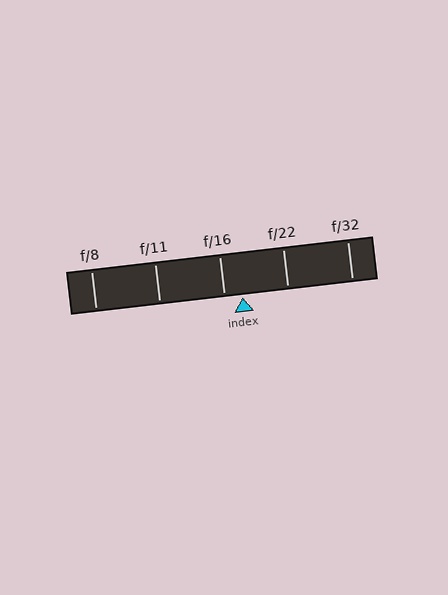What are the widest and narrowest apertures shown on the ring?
The widest aperture shown is f/8 and the narrowest is f/32.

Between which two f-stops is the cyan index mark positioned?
The index mark is between f/16 and f/22.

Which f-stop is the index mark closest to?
The index mark is closest to f/16.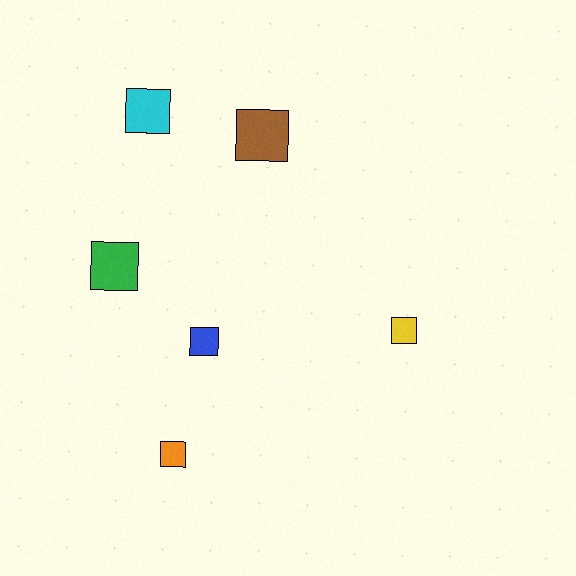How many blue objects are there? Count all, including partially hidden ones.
There is 1 blue object.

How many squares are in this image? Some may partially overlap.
There are 6 squares.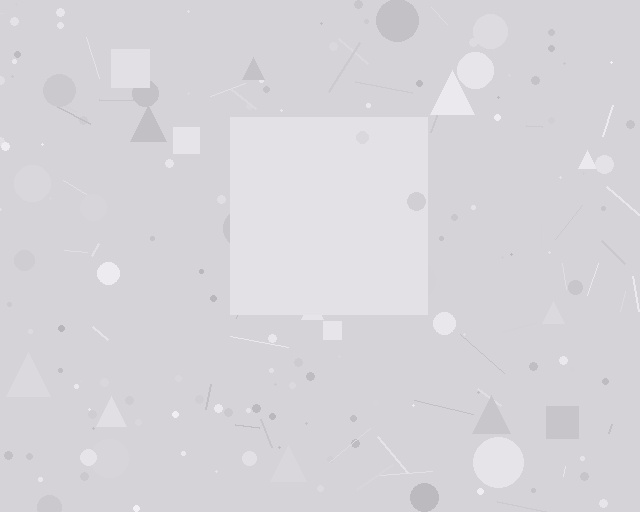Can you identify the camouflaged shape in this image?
The camouflaged shape is a square.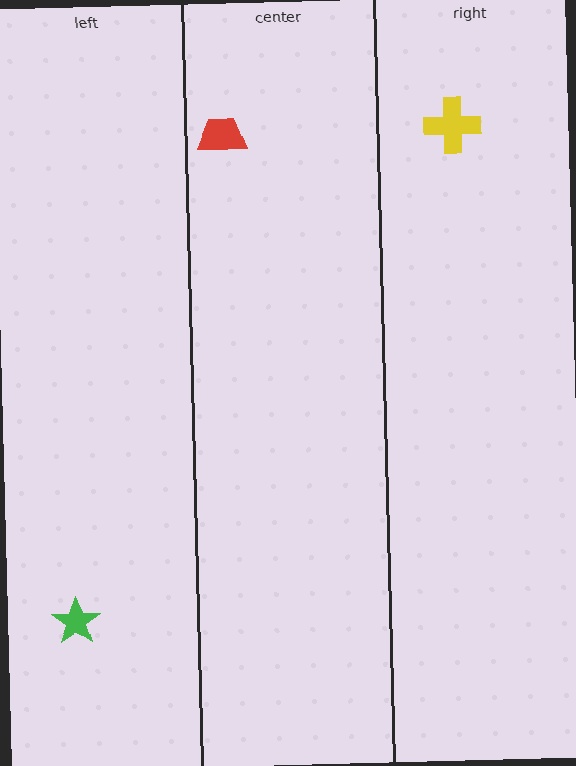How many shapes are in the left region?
1.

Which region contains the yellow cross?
The right region.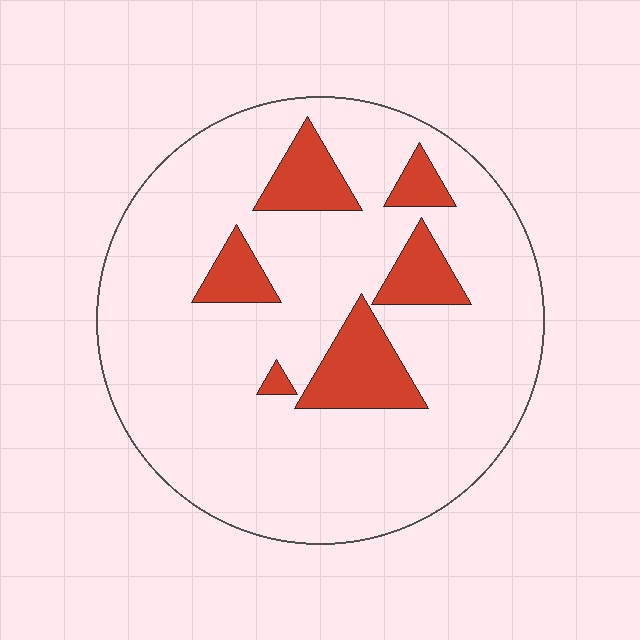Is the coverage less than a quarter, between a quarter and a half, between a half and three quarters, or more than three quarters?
Less than a quarter.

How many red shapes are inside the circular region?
6.